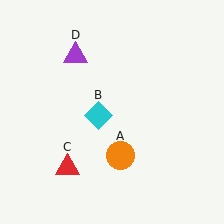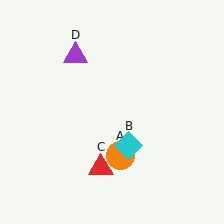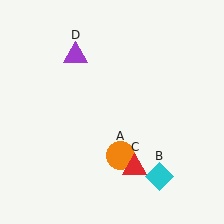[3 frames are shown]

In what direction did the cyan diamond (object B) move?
The cyan diamond (object B) moved down and to the right.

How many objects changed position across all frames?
2 objects changed position: cyan diamond (object B), red triangle (object C).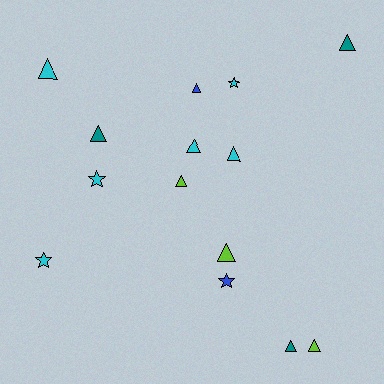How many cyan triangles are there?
There are 3 cyan triangles.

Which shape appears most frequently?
Triangle, with 10 objects.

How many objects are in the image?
There are 14 objects.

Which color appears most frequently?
Cyan, with 6 objects.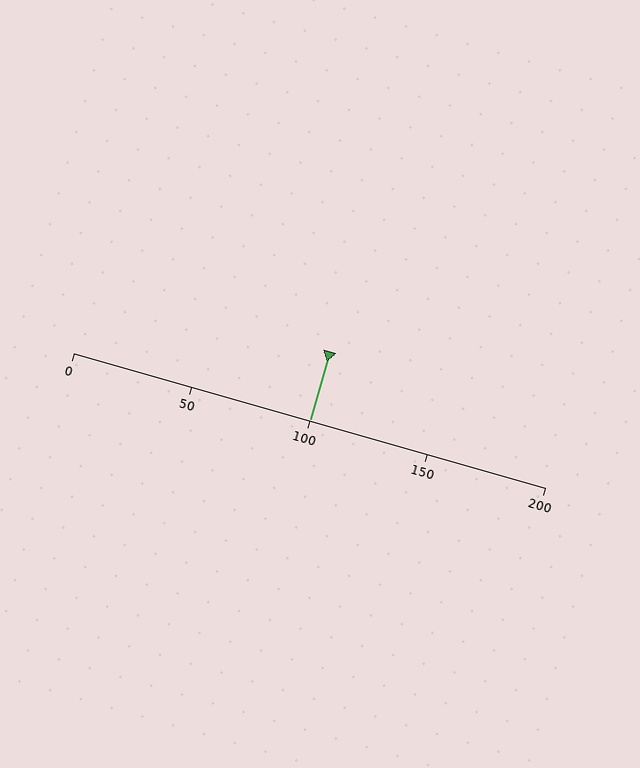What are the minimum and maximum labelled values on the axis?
The axis runs from 0 to 200.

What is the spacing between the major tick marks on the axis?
The major ticks are spaced 50 apart.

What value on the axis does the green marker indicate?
The marker indicates approximately 100.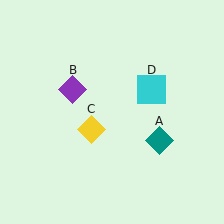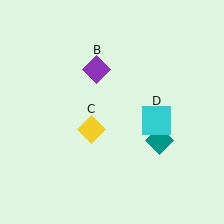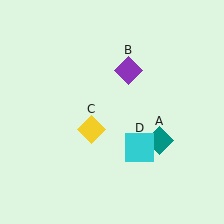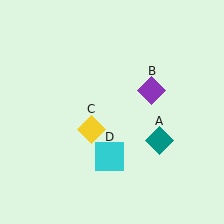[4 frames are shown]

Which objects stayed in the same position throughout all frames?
Teal diamond (object A) and yellow diamond (object C) remained stationary.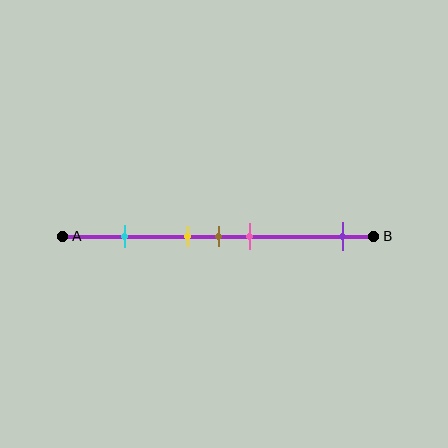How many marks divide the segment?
There are 5 marks dividing the segment.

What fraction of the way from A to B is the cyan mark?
The cyan mark is approximately 20% (0.2) of the way from A to B.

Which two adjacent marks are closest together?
The yellow and brown marks are the closest adjacent pair.